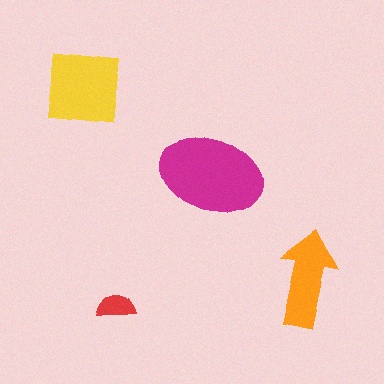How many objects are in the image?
There are 4 objects in the image.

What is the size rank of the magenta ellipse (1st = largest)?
1st.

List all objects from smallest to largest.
The red semicircle, the orange arrow, the yellow square, the magenta ellipse.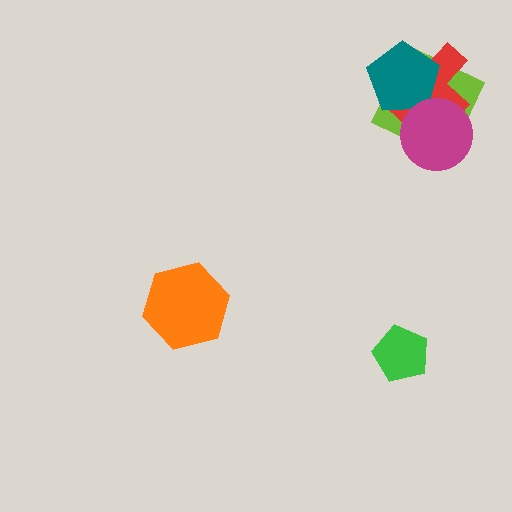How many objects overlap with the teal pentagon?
3 objects overlap with the teal pentagon.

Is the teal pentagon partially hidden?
Yes, it is partially covered by another shape.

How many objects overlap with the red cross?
3 objects overlap with the red cross.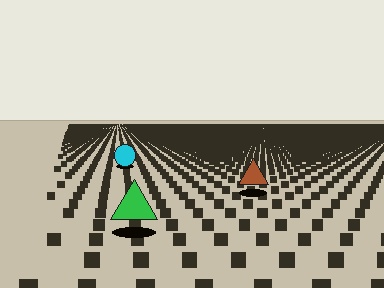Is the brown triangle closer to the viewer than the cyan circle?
Yes. The brown triangle is closer — you can tell from the texture gradient: the ground texture is coarser near it.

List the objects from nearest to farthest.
From nearest to farthest: the green triangle, the brown triangle, the cyan circle.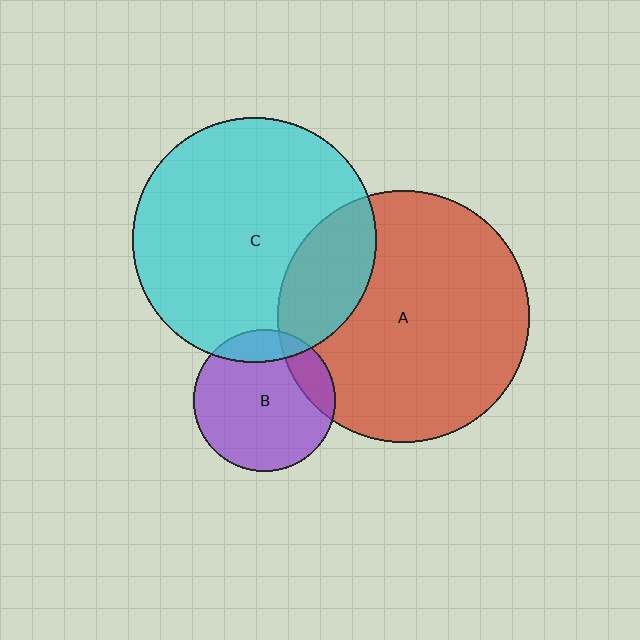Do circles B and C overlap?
Yes.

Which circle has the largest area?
Circle A (red).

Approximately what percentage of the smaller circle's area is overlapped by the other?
Approximately 15%.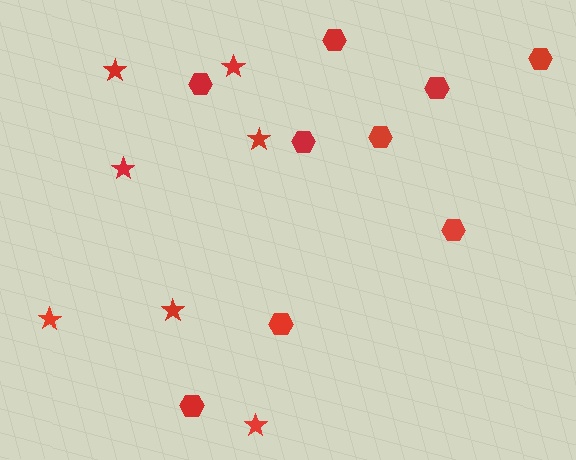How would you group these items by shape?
There are 2 groups: one group of stars (7) and one group of hexagons (9).